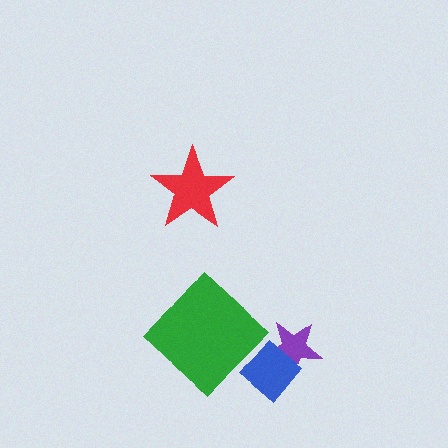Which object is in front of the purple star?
The blue diamond is in front of the purple star.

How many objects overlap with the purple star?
1 object overlaps with the purple star.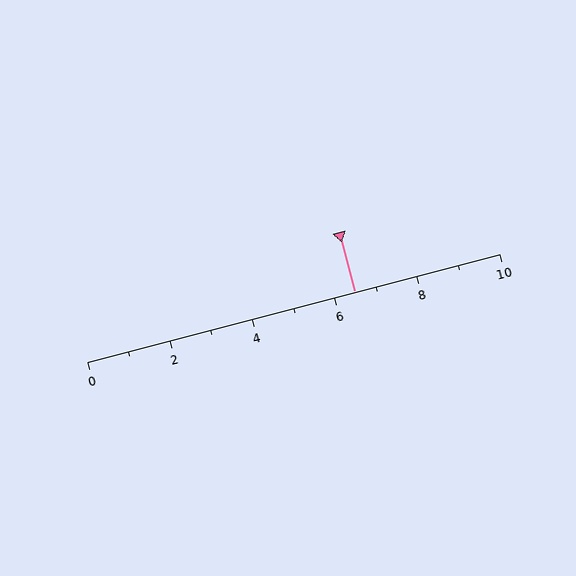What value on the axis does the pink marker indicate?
The marker indicates approximately 6.5.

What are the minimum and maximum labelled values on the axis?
The axis runs from 0 to 10.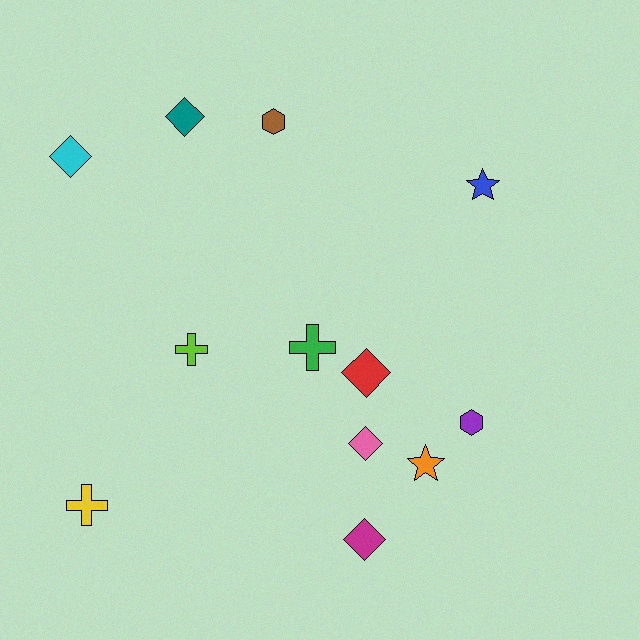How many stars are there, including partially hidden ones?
There are 2 stars.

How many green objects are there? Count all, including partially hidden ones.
There is 1 green object.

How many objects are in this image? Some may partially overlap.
There are 12 objects.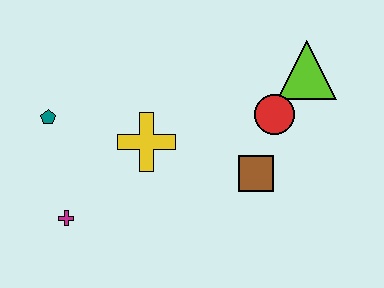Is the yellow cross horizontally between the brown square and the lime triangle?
No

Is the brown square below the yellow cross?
Yes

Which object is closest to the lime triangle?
The red circle is closest to the lime triangle.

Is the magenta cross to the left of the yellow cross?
Yes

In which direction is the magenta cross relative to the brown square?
The magenta cross is to the left of the brown square.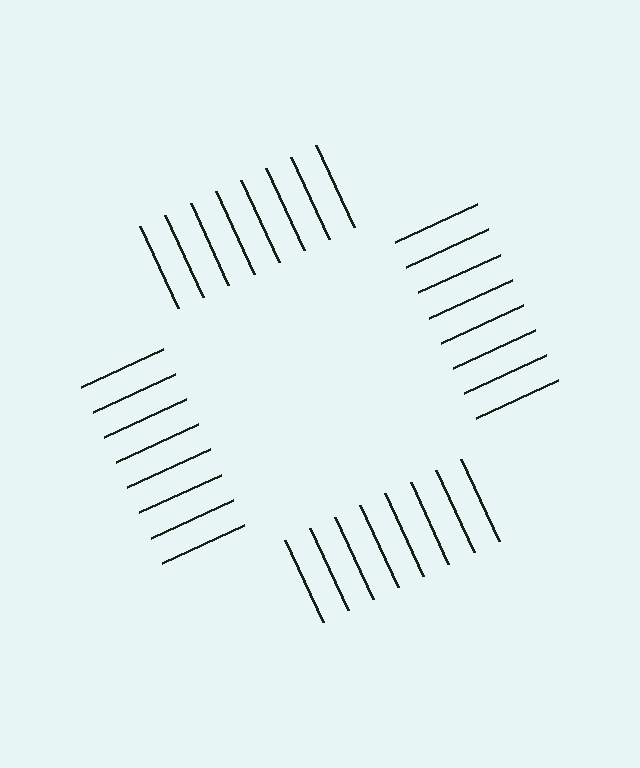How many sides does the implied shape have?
4 sides — the line-ends trace a square.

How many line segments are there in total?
32 — 8 along each of the 4 edges.